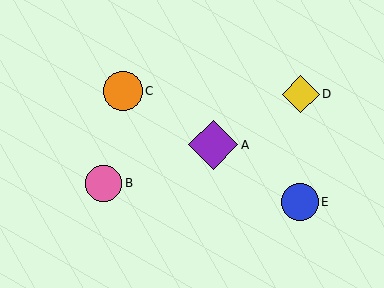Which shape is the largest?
The purple diamond (labeled A) is the largest.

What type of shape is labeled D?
Shape D is a yellow diamond.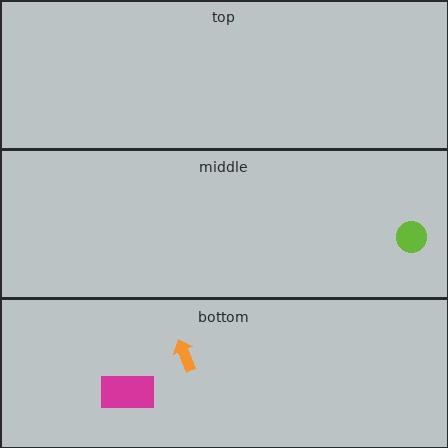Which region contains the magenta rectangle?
The bottom region.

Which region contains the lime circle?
The middle region.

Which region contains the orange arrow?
The bottom region.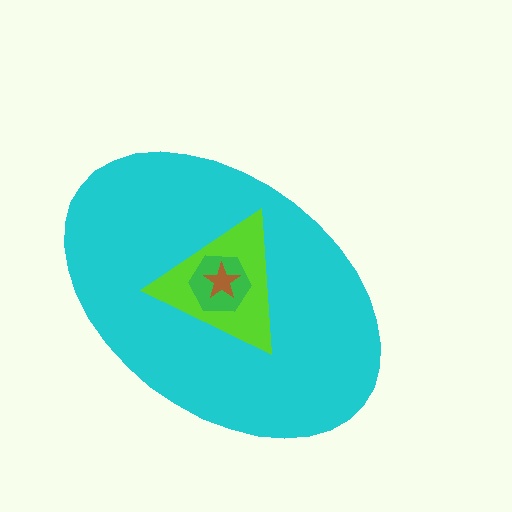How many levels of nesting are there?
4.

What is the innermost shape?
The brown star.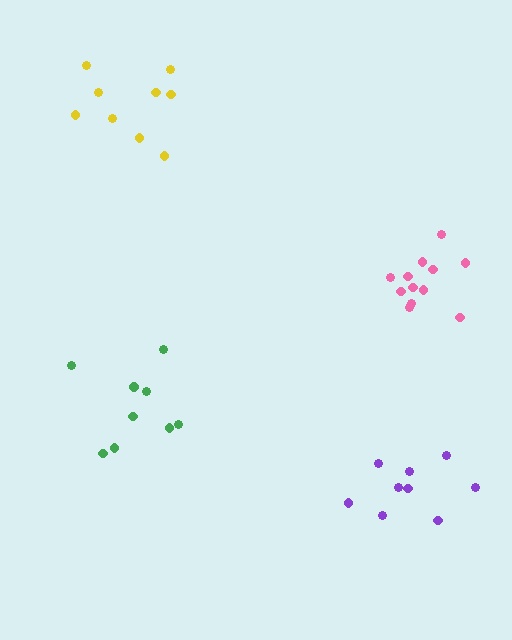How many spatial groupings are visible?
There are 4 spatial groupings.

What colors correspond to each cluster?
The clusters are colored: green, purple, pink, yellow.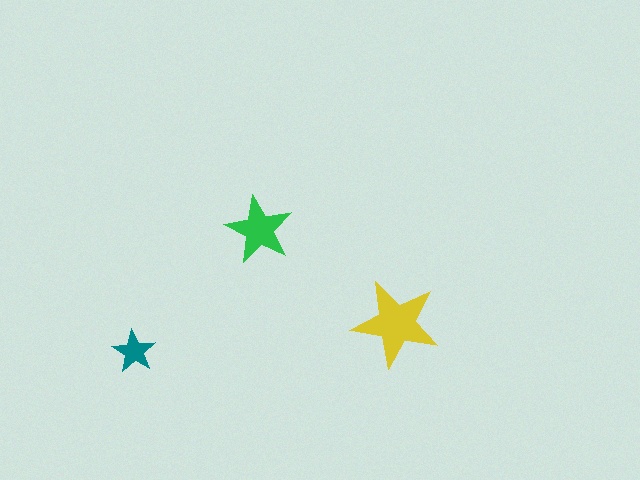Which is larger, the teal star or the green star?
The green one.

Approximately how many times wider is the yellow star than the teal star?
About 2 times wider.